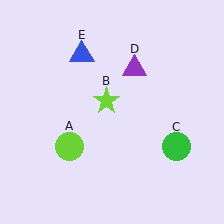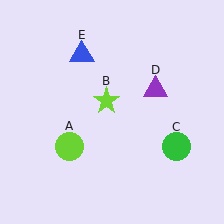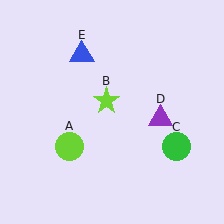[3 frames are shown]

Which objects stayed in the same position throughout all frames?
Lime circle (object A) and lime star (object B) and green circle (object C) and blue triangle (object E) remained stationary.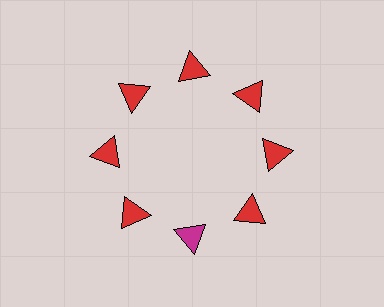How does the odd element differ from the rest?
It has a different color: magenta instead of red.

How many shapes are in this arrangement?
There are 8 shapes arranged in a ring pattern.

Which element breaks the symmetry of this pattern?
The magenta triangle at roughly the 6 o'clock position breaks the symmetry. All other shapes are red triangles.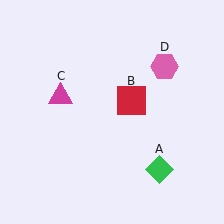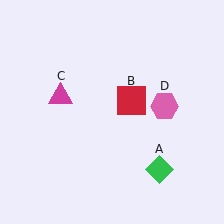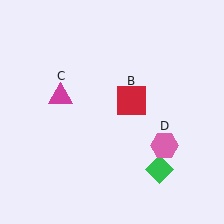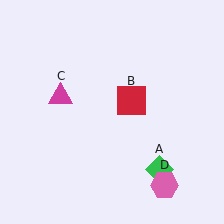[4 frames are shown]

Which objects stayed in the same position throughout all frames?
Green diamond (object A) and red square (object B) and magenta triangle (object C) remained stationary.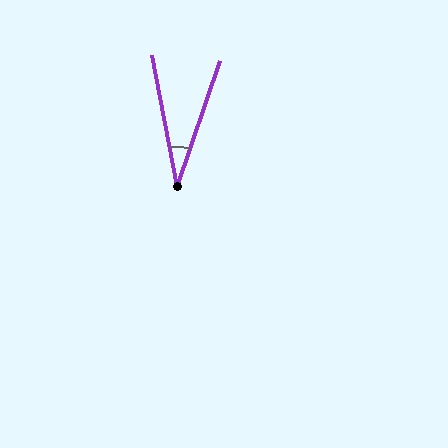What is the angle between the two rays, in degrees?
Approximately 29 degrees.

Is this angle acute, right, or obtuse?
It is acute.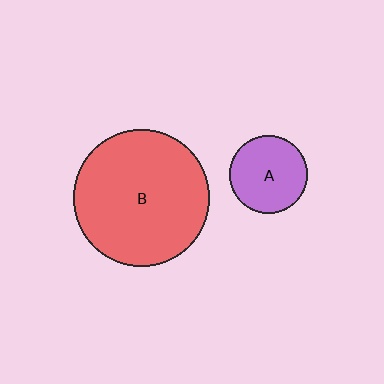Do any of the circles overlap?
No, none of the circles overlap.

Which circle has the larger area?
Circle B (red).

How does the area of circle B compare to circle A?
Approximately 3.1 times.